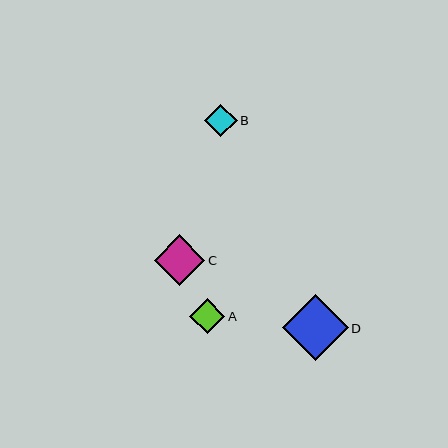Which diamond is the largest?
Diamond D is the largest with a size of approximately 66 pixels.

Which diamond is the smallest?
Diamond B is the smallest with a size of approximately 33 pixels.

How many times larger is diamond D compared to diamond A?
Diamond D is approximately 1.9 times the size of diamond A.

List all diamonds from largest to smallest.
From largest to smallest: D, C, A, B.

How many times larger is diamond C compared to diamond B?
Diamond C is approximately 1.5 times the size of diamond B.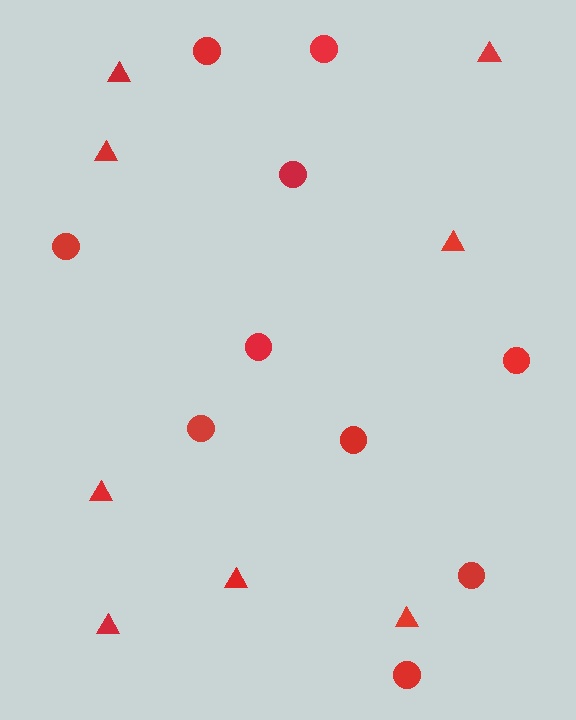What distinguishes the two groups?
There are 2 groups: one group of circles (10) and one group of triangles (8).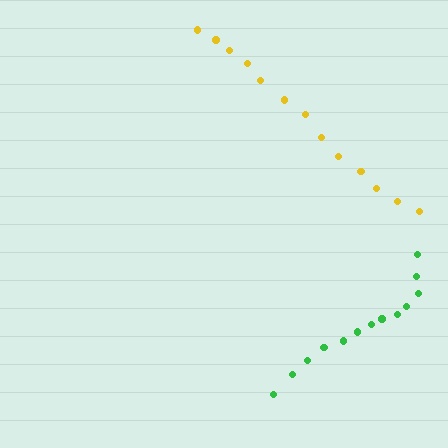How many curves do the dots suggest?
There are 2 distinct paths.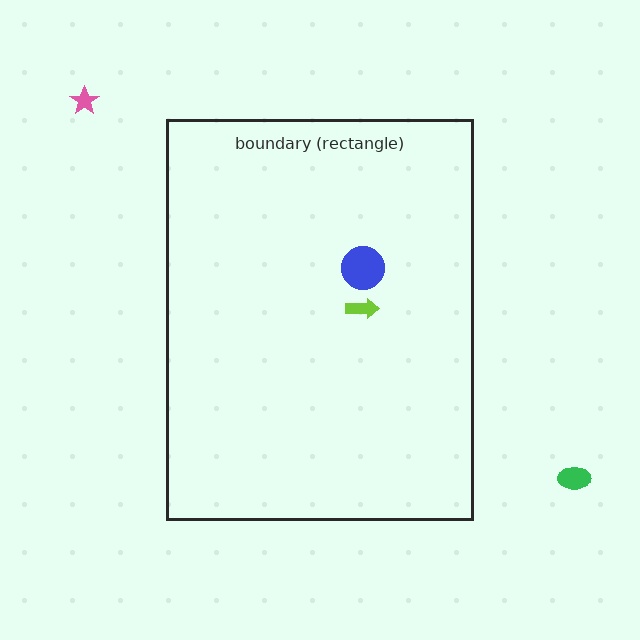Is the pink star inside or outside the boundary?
Outside.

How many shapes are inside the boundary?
2 inside, 2 outside.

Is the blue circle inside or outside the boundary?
Inside.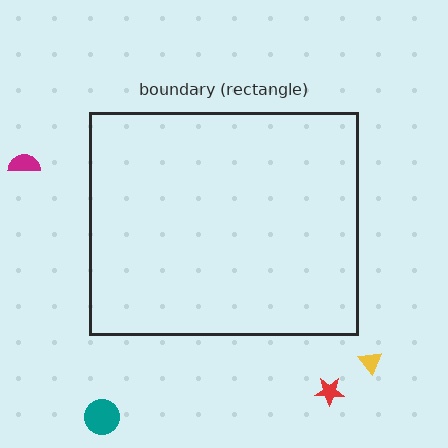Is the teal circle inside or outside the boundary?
Outside.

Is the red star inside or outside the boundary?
Outside.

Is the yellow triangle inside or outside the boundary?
Outside.